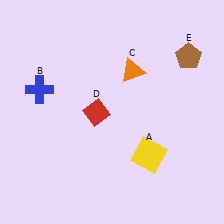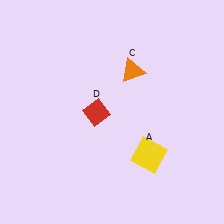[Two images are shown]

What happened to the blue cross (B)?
The blue cross (B) was removed in Image 2. It was in the top-left area of Image 1.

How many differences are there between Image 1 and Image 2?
There are 2 differences between the two images.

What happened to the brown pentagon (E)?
The brown pentagon (E) was removed in Image 2. It was in the top-right area of Image 1.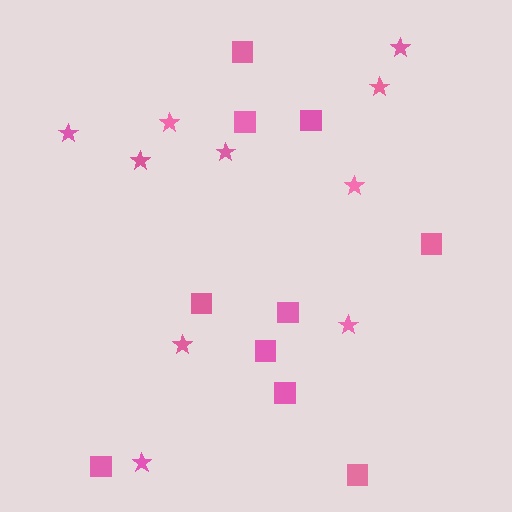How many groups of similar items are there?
There are 2 groups: one group of stars (10) and one group of squares (10).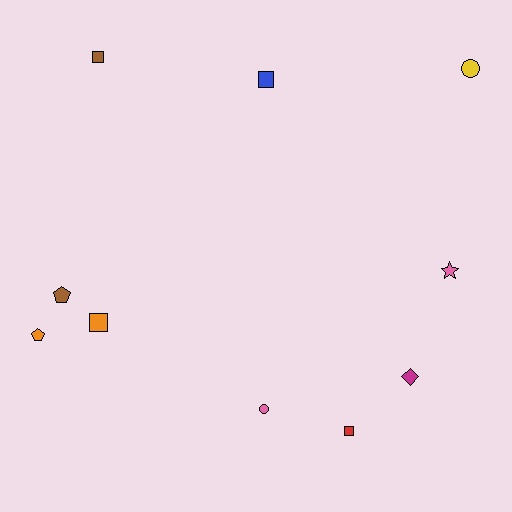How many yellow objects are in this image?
There is 1 yellow object.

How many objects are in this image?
There are 10 objects.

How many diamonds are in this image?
There is 1 diamond.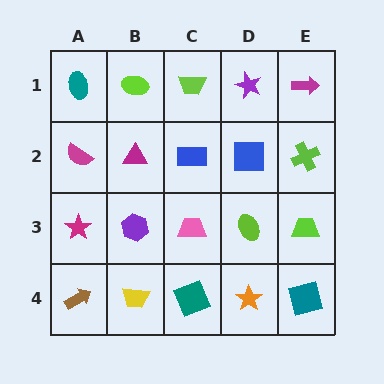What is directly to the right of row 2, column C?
A blue square.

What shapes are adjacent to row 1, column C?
A blue rectangle (row 2, column C), a lime ellipse (row 1, column B), a purple star (row 1, column D).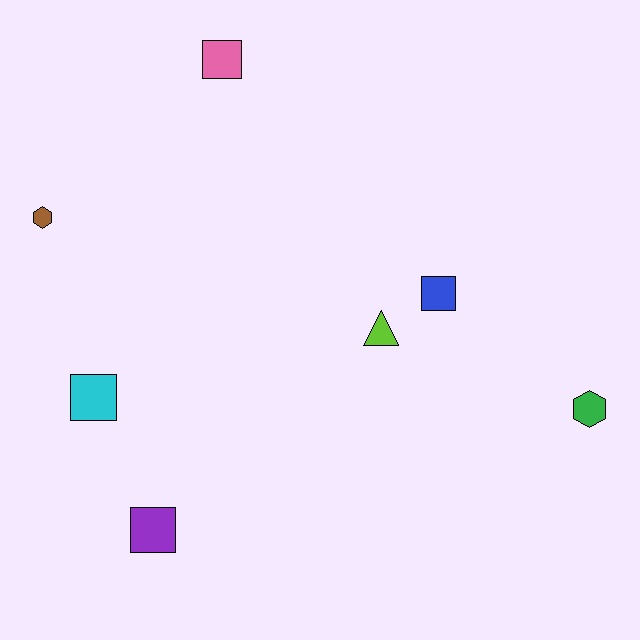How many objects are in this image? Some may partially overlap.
There are 7 objects.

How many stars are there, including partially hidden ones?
There are no stars.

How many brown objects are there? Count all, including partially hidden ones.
There is 1 brown object.